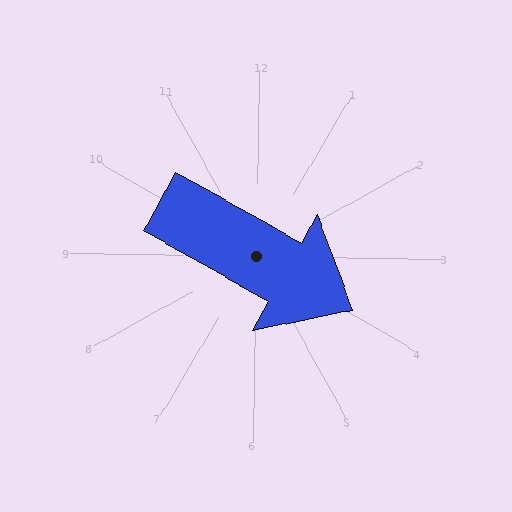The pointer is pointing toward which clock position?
Roughly 4 o'clock.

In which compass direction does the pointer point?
Southeast.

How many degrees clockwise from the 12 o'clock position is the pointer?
Approximately 119 degrees.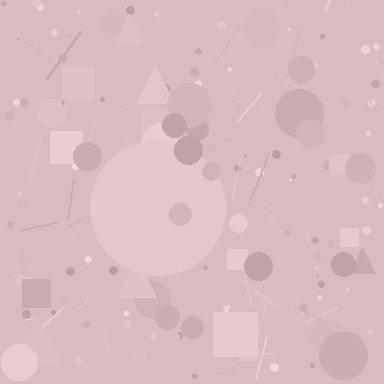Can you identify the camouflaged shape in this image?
The camouflaged shape is a circle.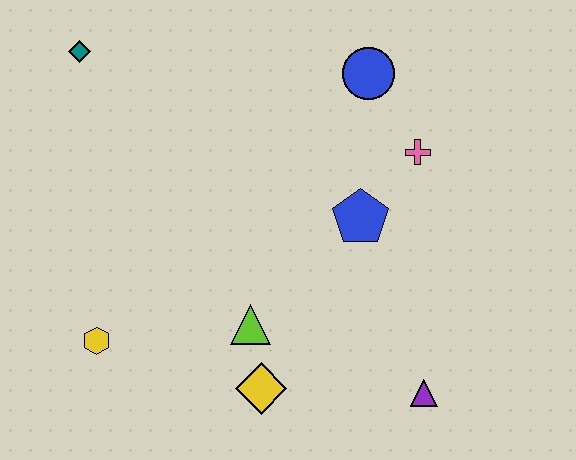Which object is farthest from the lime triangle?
The teal diamond is farthest from the lime triangle.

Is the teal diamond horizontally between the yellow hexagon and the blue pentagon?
No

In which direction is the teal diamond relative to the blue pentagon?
The teal diamond is to the left of the blue pentagon.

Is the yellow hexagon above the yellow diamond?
Yes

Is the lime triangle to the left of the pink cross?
Yes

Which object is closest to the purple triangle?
The yellow diamond is closest to the purple triangle.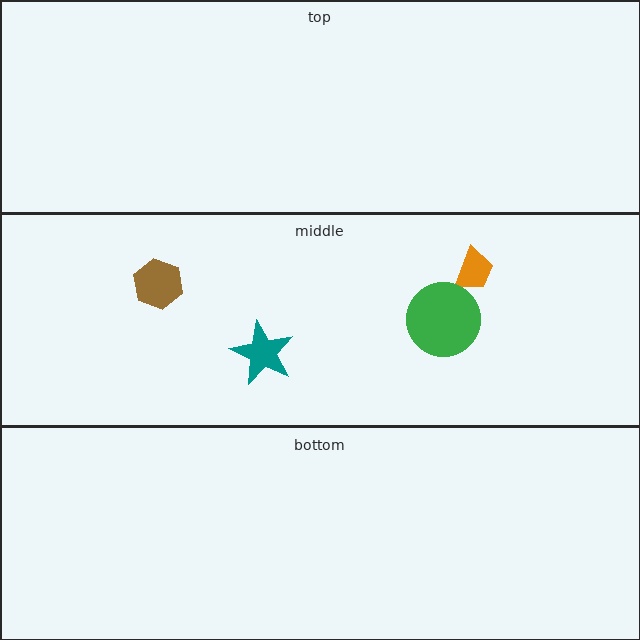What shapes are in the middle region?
The brown hexagon, the orange trapezoid, the green circle, the teal star.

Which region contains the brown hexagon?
The middle region.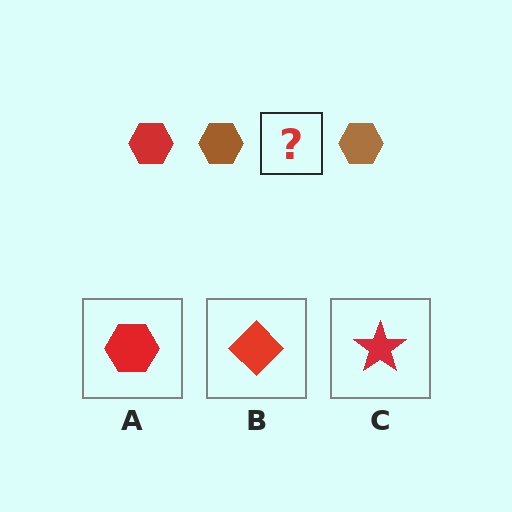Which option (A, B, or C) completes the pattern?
A.